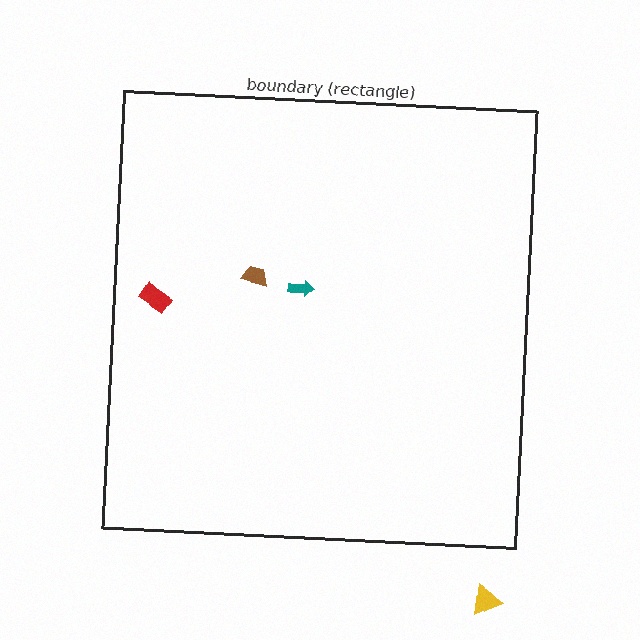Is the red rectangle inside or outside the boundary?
Inside.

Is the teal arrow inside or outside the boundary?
Inside.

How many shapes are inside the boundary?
3 inside, 1 outside.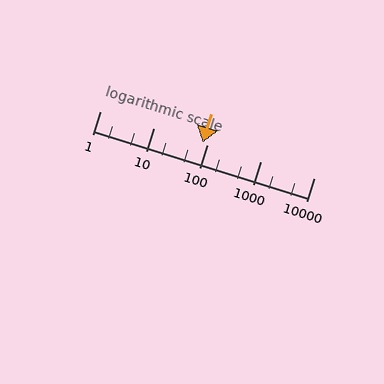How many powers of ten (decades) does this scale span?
The scale spans 4 decades, from 1 to 10000.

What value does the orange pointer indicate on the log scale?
The pointer indicates approximately 84.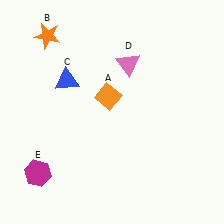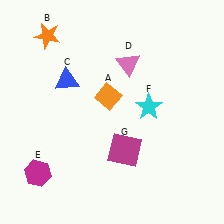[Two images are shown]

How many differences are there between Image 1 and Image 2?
There are 2 differences between the two images.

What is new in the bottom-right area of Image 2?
A magenta square (G) was added in the bottom-right area of Image 2.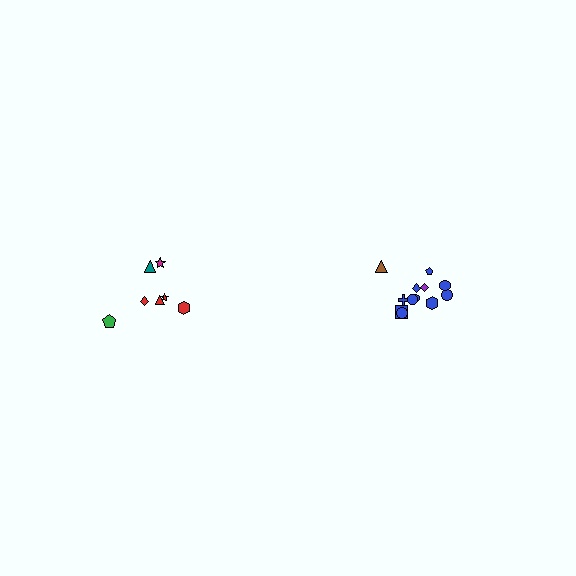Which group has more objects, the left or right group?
The right group.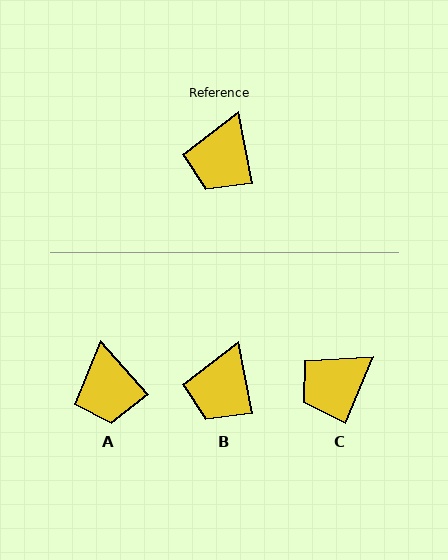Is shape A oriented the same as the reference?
No, it is off by about 31 degrees.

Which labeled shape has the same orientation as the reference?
B.